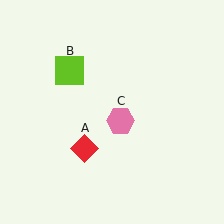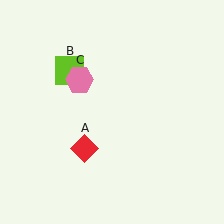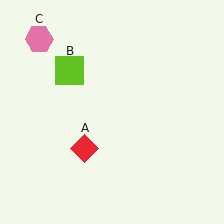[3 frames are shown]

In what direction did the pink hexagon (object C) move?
The pink hexagon (object C) moved up and to the left.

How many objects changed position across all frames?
1 object changed position: pink hexagon (object C).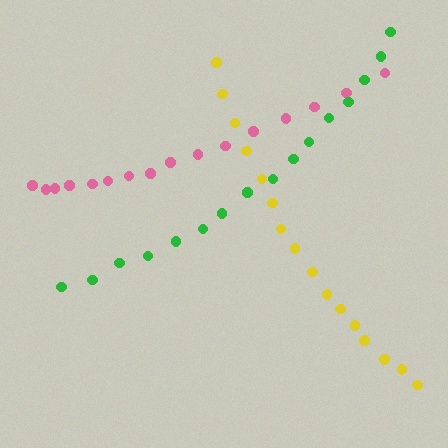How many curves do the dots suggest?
There are 3 distinct paths.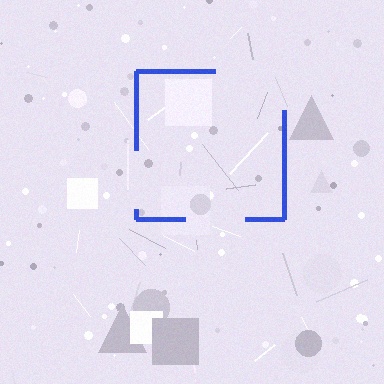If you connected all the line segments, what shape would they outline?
They would outline a square.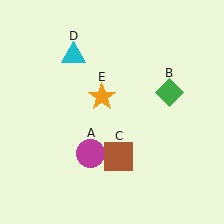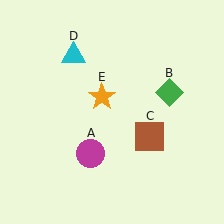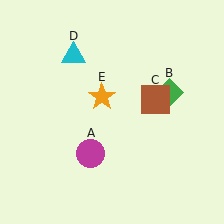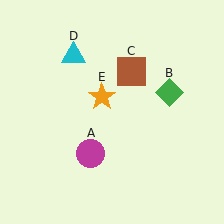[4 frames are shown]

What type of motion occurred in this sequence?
The brown square (object C) rotated counterclockwise around the center of the scene.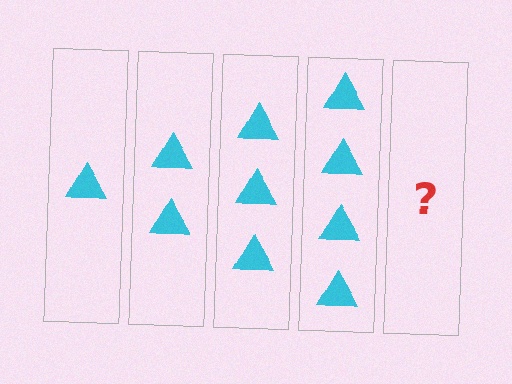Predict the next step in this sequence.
The next step is 5 triangles.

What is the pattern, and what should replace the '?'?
The pattern is that each step adds one more triangle. The '?' should be 5 triangles.